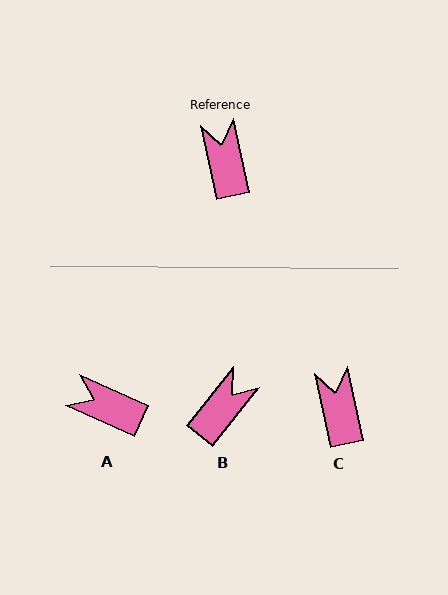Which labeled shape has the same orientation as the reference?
C.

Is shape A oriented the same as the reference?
No, it is off by about 54 degrees.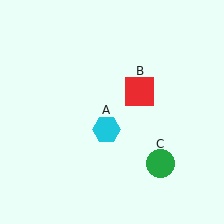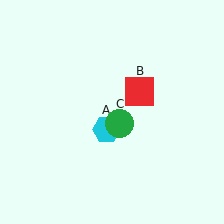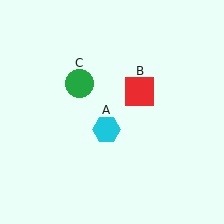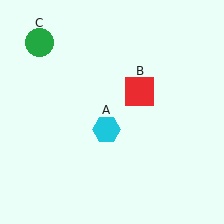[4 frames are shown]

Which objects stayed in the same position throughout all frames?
Cyan hexagon (object A) and red square (object B) remained stationary.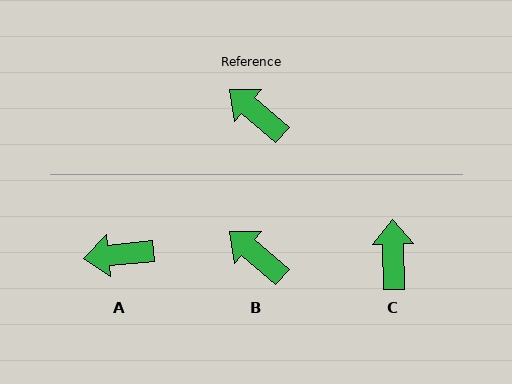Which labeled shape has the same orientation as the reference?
B.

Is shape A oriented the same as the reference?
No, it is off by about 46 degrees.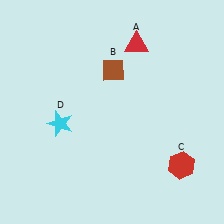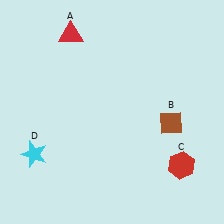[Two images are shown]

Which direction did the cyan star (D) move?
The cyan star (D) moved down.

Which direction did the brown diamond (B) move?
The brown diamond (B) moved right.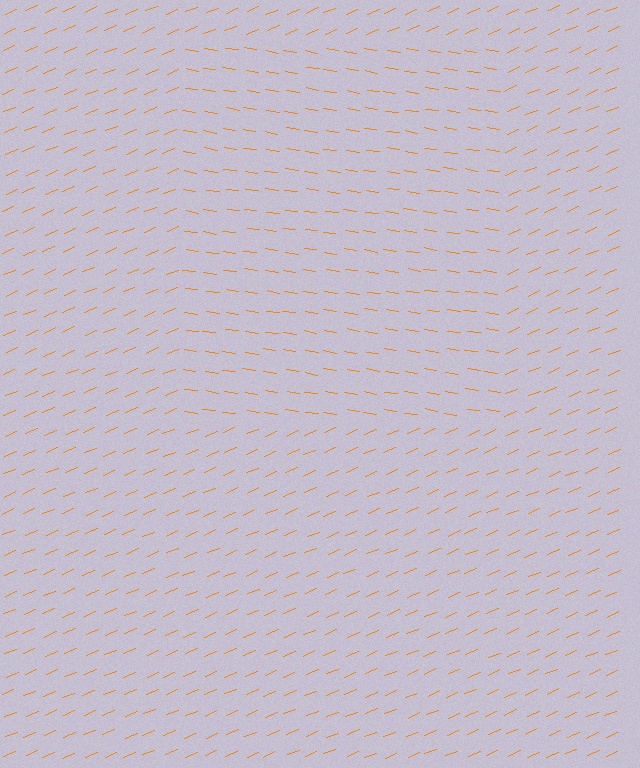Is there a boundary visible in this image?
Yes, there is a texture boundary formed by a change in line orientation.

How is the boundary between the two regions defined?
The boundary is defined purely by a change in line orientation (approximately 31 degrees difference). All lines are the same color and thickness.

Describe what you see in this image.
The image is filled with small orange line segments. A rectangle region in the image has lines oriented differently from the surrounding lines, creating a visible texture boundary.